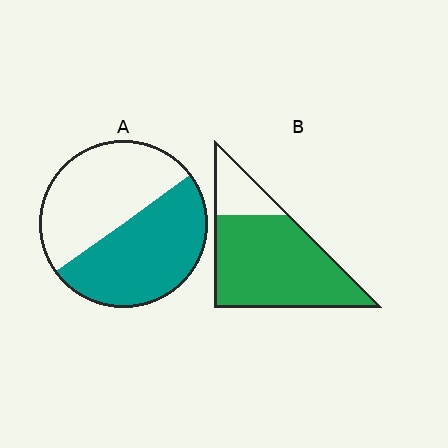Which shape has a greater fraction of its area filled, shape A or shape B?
Shape B.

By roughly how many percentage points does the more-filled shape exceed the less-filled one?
By roughly 30 percentage points (B over A).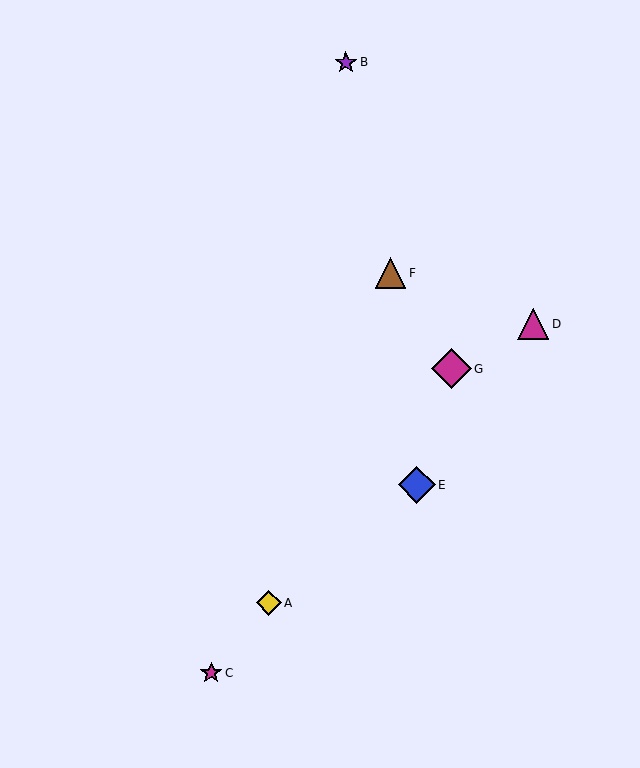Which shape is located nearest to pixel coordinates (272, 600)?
The yellow diamond (labeled A) at (269, 603) is nearest to that location.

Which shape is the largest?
The magenta diamond (labeled G) is the largest.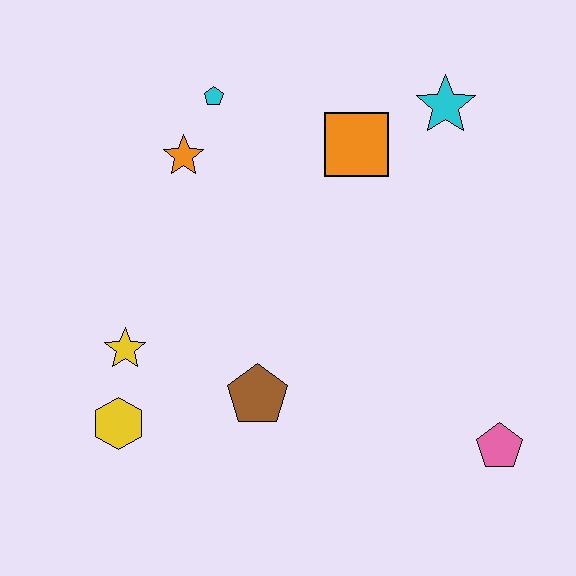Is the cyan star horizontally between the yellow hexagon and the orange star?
No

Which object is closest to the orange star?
The cyan pentagon is closest to the orange star.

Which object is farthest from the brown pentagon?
The cyan star is farthest from the brown pentagon.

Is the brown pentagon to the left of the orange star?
No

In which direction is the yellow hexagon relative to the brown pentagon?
The yellow hexagon is to the left of the brown pentagon.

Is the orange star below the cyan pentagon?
Yes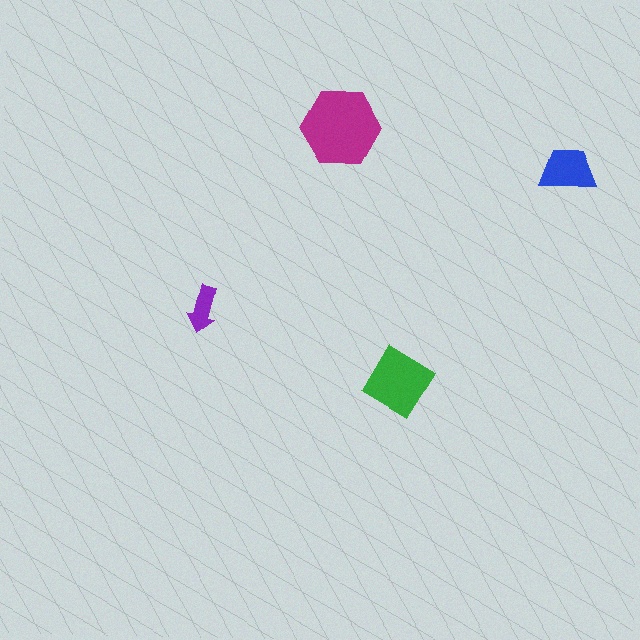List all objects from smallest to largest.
The purple arrow, the blue trapezoid, the green diamond, the magenta hexagon.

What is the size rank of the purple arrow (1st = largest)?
4th.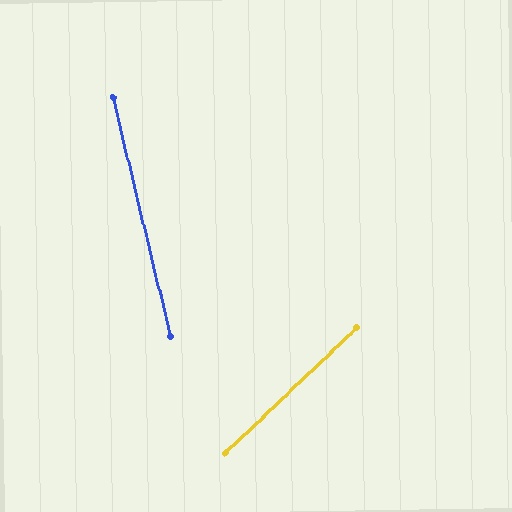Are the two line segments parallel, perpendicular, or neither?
Neither parallel nor perpendicular — they differ by about 60°.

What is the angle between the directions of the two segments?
Approximately 60 degrees.